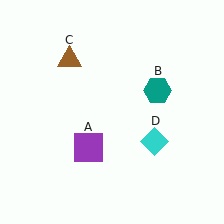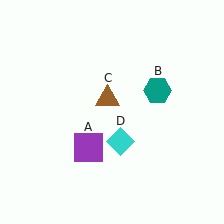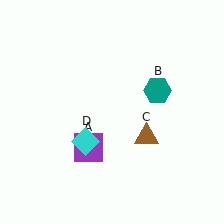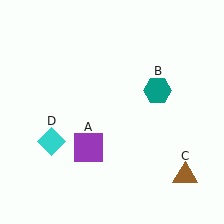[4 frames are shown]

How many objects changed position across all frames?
2 objects changed position: brown triangle (object C), cyan diamond (object D).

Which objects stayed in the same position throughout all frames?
Purple square (object A) and teal hexagon (object B) remained stationary.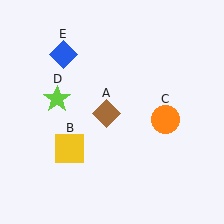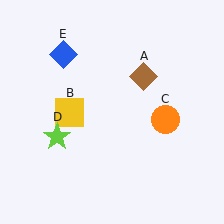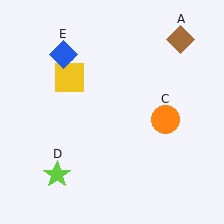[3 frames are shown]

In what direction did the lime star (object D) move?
The lime star (object D) moved down.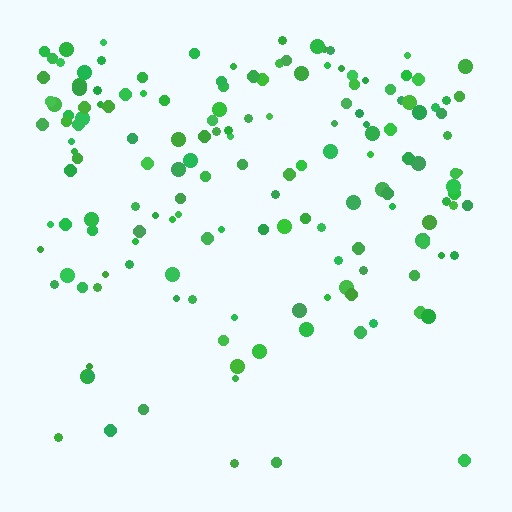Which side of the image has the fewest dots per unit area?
The bottom.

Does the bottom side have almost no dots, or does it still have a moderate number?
Still a moderate number, just noticeably fewer than the top.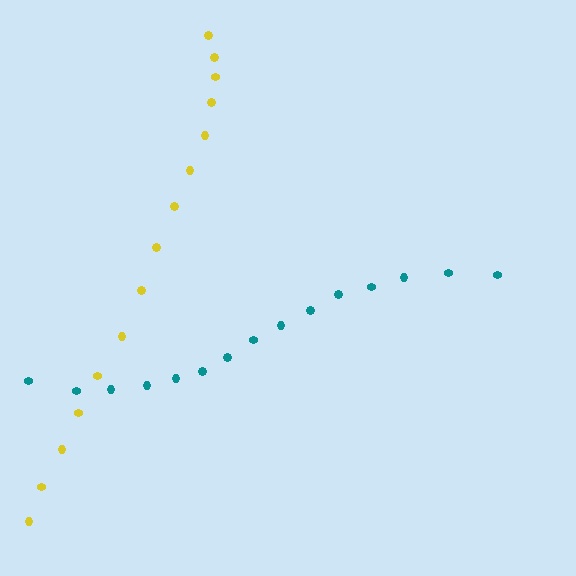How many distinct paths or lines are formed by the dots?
There are 2 distinct paths.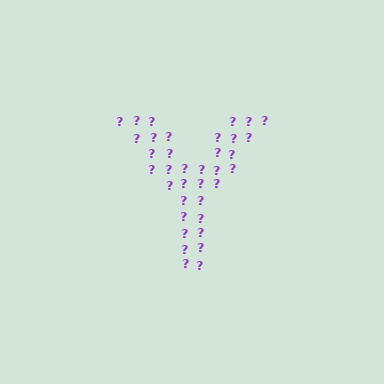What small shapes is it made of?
It is made of small question marks.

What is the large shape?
The large shape is the letter Y.